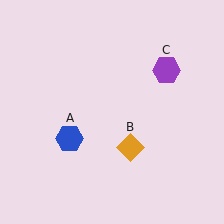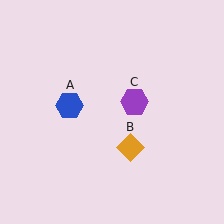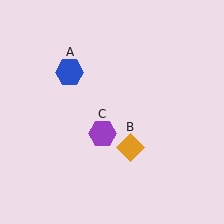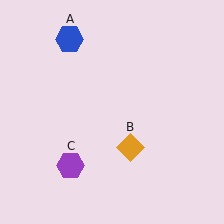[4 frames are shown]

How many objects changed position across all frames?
2 objects changed position: blue hexagon (object A), purple hexagon (object C).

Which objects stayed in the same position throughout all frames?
Orange diamond (object B) remained stationary.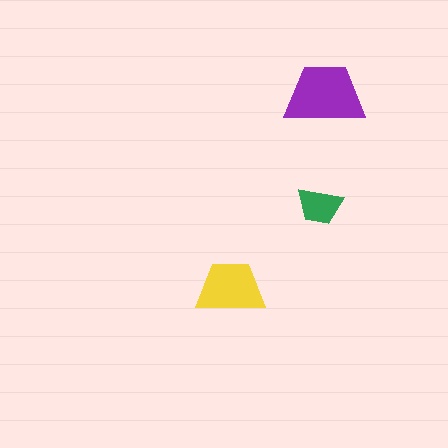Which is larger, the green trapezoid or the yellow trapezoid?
The yellow one.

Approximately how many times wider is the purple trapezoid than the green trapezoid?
About 2 times wider.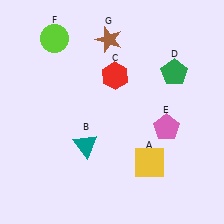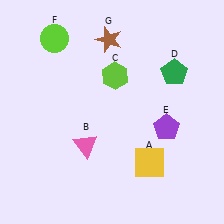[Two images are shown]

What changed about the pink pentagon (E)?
In Image 1, E is pink. In Image 2, it changed to purple.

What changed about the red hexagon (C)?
In Image 1, C is red. In Image 2, it changed to lime.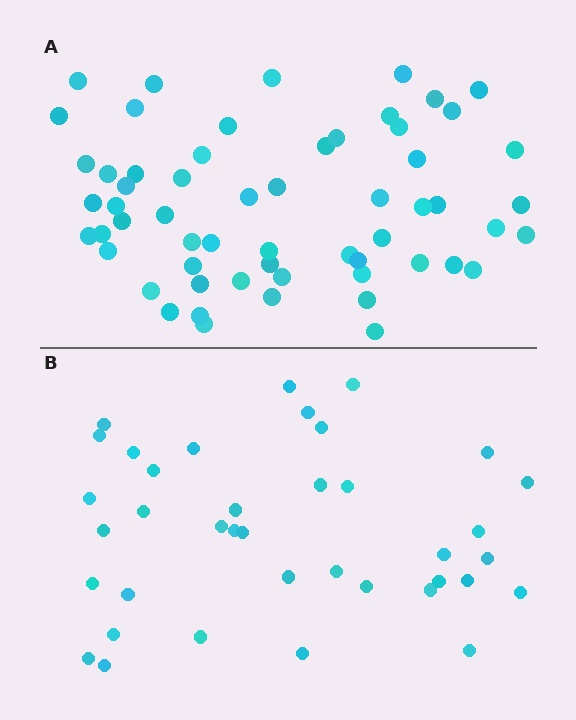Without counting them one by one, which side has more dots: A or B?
Region A (the top region) has more dots.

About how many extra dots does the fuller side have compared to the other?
Region A has approximately 20 more dots than region B.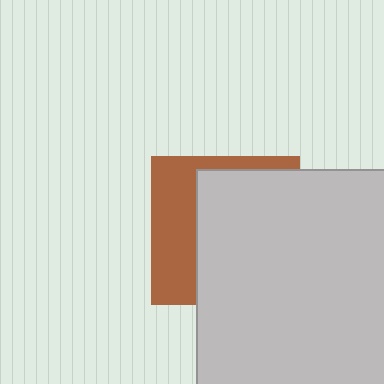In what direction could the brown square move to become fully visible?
The brown square could move left. That would shift it out from behind the light gray square entirely.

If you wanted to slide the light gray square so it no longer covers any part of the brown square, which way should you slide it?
Slide it right — that is the most direct way to separate the two shapes.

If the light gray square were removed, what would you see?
You would see the complete brown square.